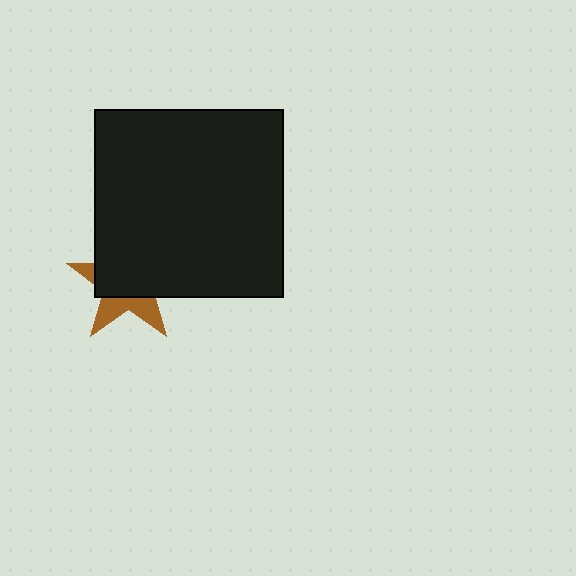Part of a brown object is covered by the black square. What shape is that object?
It is a star.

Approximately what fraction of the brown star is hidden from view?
Roughly 64% of the brown star is hidden behind the black square.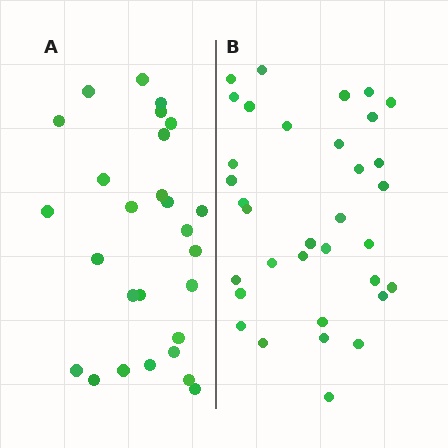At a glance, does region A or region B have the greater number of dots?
Region B (the right region) has more dots.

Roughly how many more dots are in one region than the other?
Region B has roughly 8 or so more dots than region A.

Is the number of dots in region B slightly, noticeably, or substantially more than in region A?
Region B has noticeably more, but not dramatically so. The ratio is roughly 1.3 to 1.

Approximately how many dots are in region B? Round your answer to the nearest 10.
About 30 dots. (The exact count is 34, which rounds to 30.)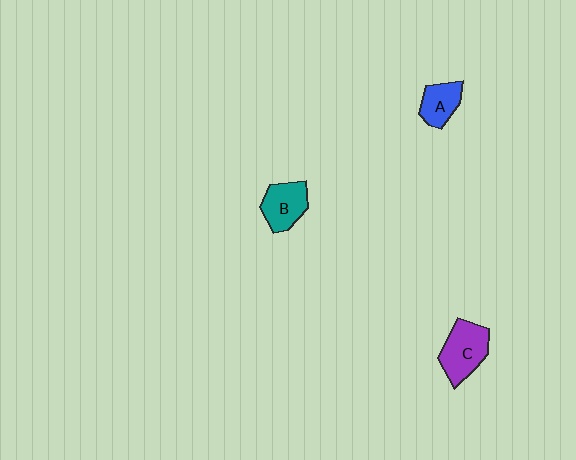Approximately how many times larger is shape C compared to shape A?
Approximately 1.5 times.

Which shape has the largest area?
Shape C (purple).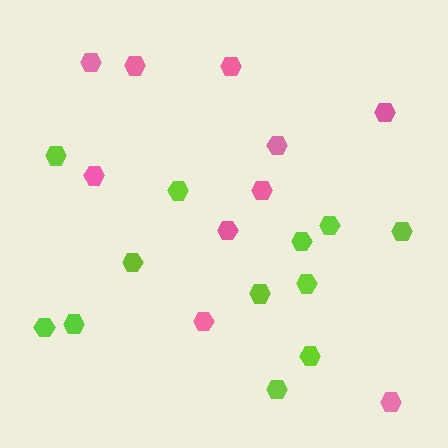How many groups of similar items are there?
There are 2 groups: one group of lime hexagons (12) and one group of pink hexagons (10).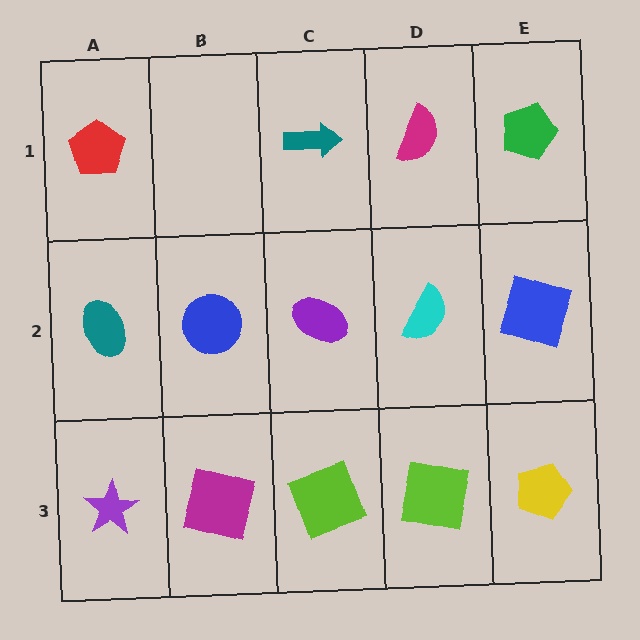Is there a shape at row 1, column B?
No, that cell is empty.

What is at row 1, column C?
A teal arrow.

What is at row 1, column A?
A red pentagon.